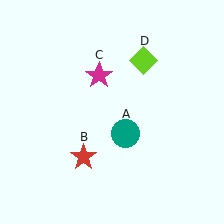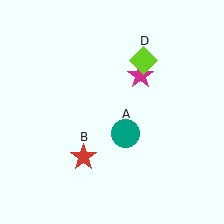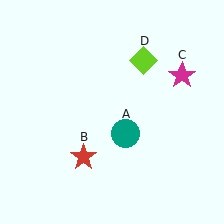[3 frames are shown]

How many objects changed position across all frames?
1 object changed position: magenta star (object C).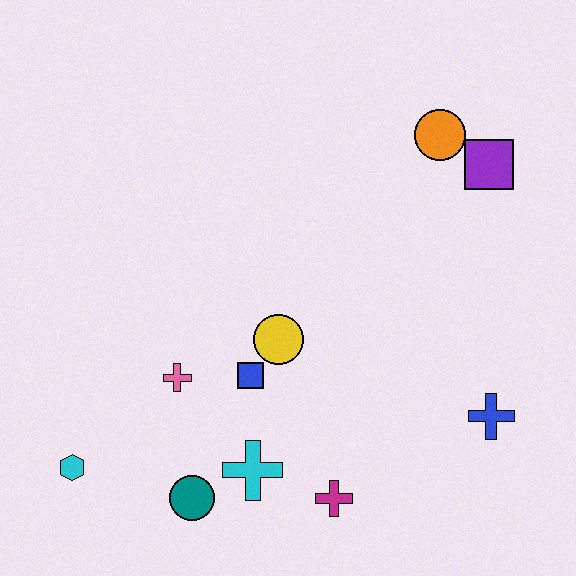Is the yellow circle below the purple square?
Yes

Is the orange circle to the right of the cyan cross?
Yes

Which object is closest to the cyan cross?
The teal circle is closest to the cyan cross.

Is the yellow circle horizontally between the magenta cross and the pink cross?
Yes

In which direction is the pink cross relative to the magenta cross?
The pink cross is to the left of the magenta cross.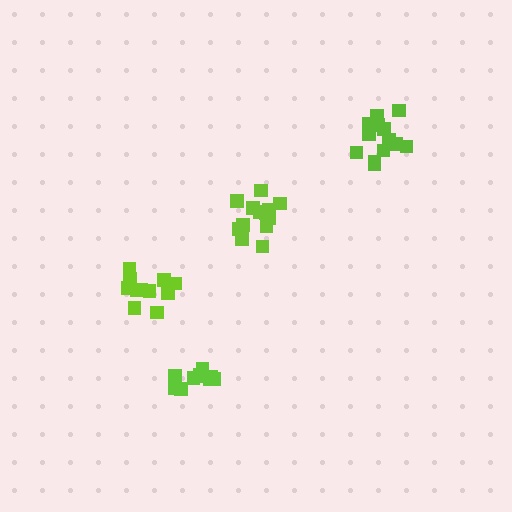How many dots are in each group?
Group 1: 11 dots, Group 2: 13 dots, Group 3: 14 dots, Group 4: 11 dots (49 total).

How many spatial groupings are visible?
There are 4 spatial groupings.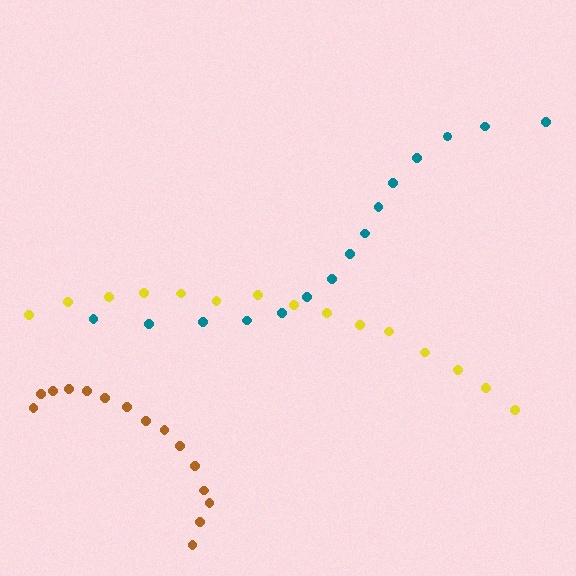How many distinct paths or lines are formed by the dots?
There are 3 distinct paths.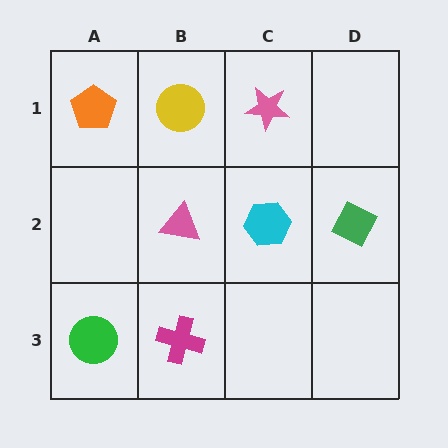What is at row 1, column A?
An orange pentagon.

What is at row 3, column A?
A green circle.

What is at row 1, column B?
A yellow circle.